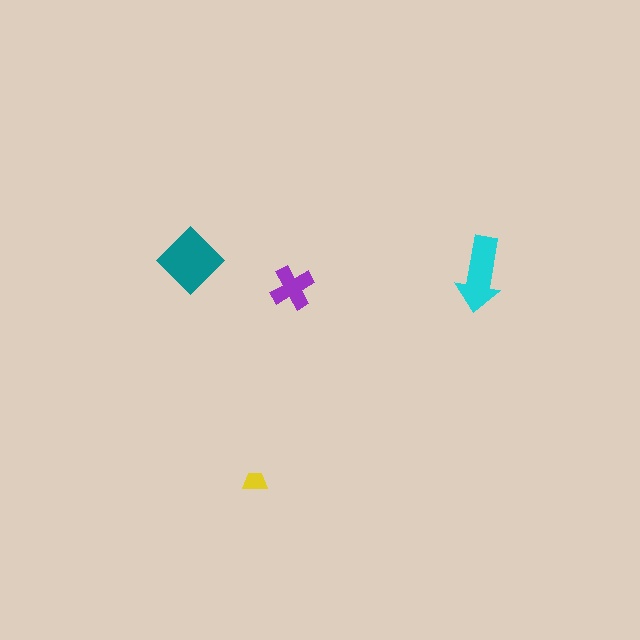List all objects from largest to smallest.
The teal diamond, the cyan arrow, the purple cross, the yellow trapezoid.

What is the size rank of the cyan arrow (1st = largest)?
2nd.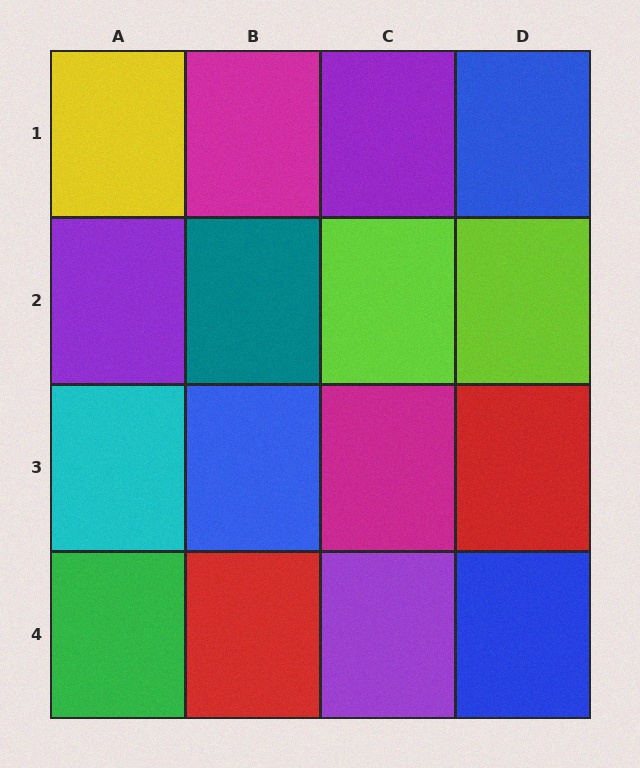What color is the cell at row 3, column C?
Magenta.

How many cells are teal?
1 cell is teal.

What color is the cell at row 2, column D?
Lime.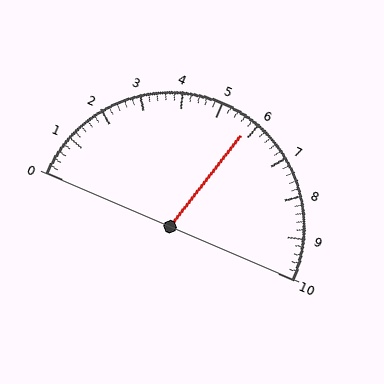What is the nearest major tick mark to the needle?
The nearest major tick mark is 6.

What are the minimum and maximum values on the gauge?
The gauge ranges from 0 to 10.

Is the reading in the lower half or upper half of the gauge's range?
The reading is in the upper half of the range (0 to 10).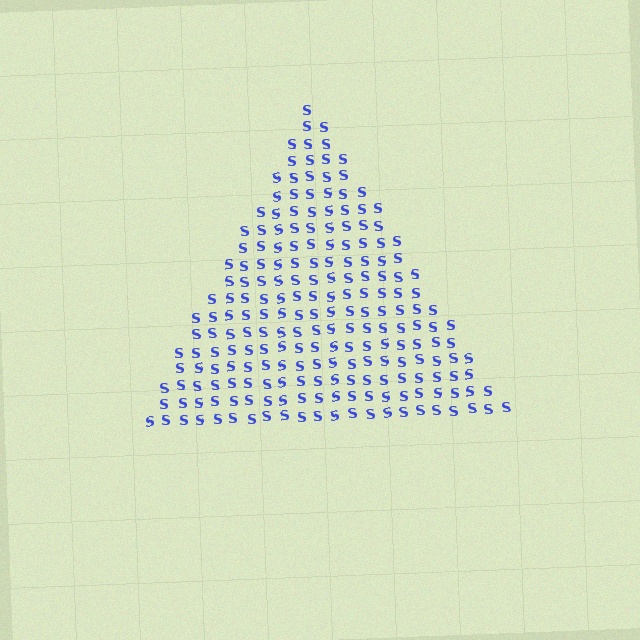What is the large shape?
The large shape is a triangle.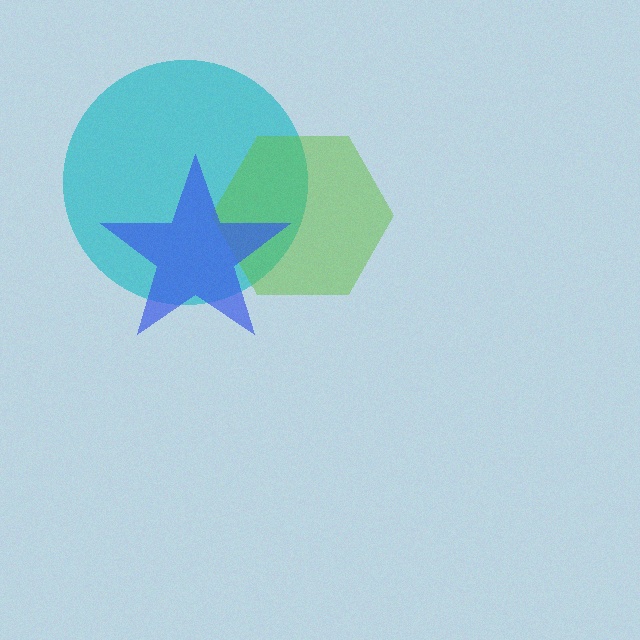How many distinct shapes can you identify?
There are 3 distinct shapes: a cyan circle, a lime hexagon, a blue star.